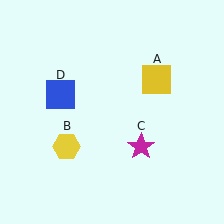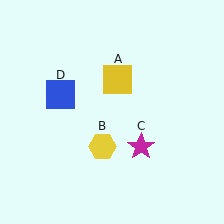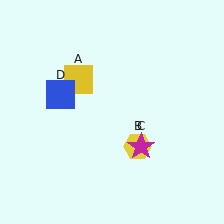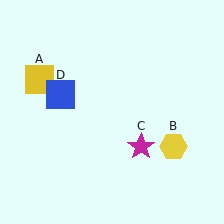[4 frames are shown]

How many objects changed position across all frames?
2 objects changed position: yellow square (object A), yellow hexagon (object B).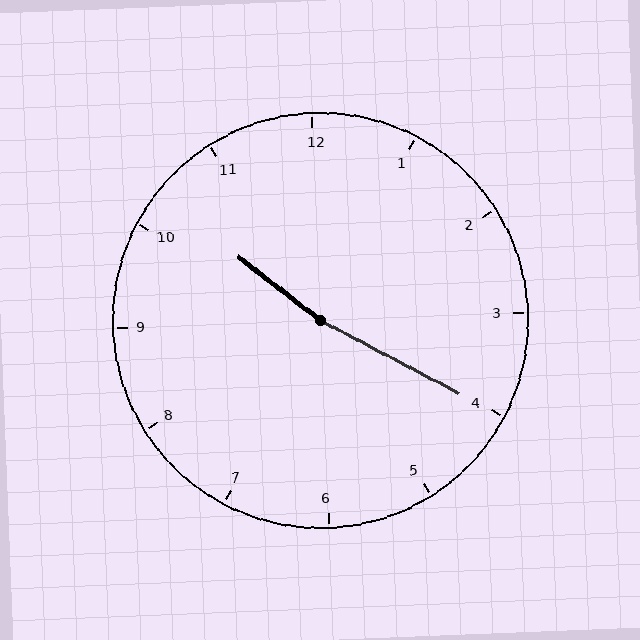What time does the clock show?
10:20.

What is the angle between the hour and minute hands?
Approximately 170 degrees.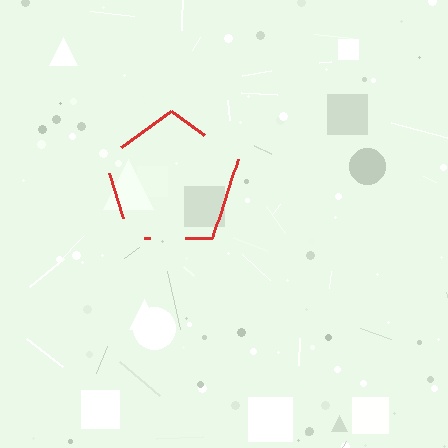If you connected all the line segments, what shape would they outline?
They would outline a pentagon.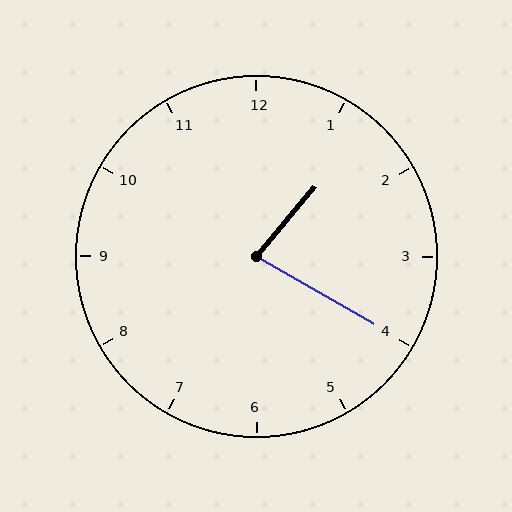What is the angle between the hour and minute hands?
Approximately 80 degrees.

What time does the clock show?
1:20.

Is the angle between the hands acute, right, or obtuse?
It is acute.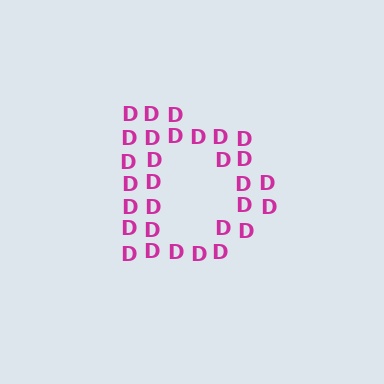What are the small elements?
The small elements are letter D's.